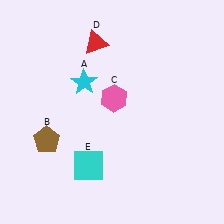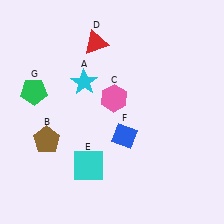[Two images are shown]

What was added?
A blue diamond (F), a green pentagon (G) were added in Image 2.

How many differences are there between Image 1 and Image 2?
There are 2 differences between the two images.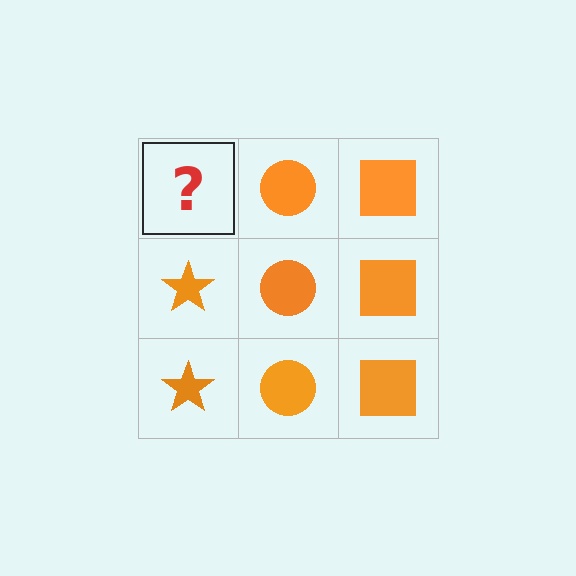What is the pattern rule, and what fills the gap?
The rule is that each column has a consistent shape. The gap should be filled with an orange star.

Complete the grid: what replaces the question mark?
The question mark should be replaced with an orange star.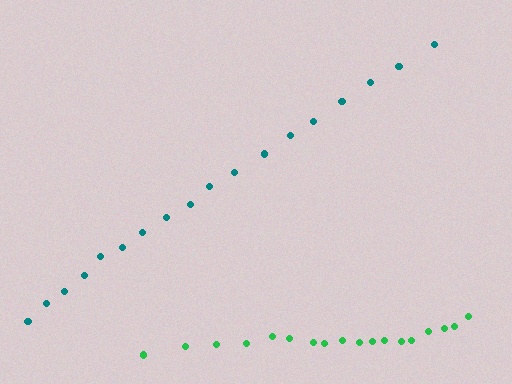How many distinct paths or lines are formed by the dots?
There are 2 distinct paths.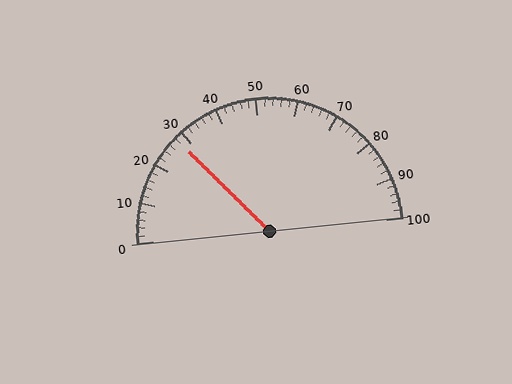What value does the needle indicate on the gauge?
The needle indicates approximately 28.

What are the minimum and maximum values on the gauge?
The gauge ranges from 0 to 100.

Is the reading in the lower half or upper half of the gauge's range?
The reading is in the lower half of the range (0 to 100).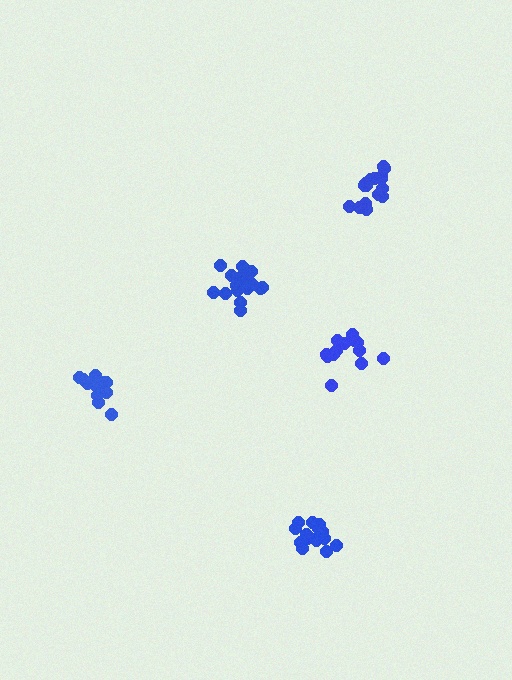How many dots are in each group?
Group 1: 18 dots, Group 2: 18 dots, Group 3: 13 dots, Group 4: 13 dots, Group 5: 16 dots (78 total).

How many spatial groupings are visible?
There are 5 spatial groupings.